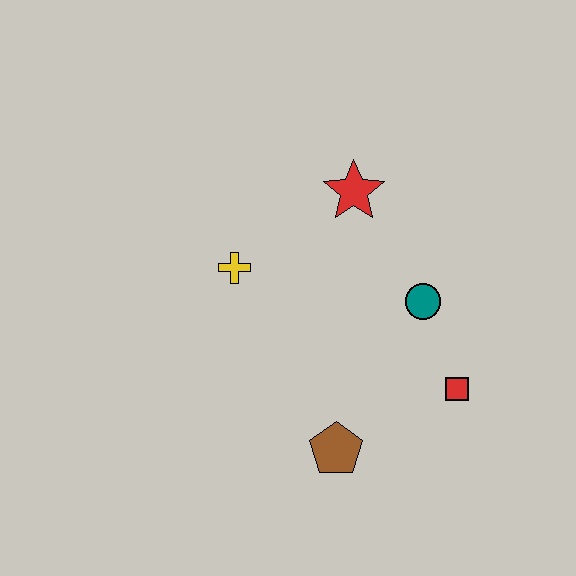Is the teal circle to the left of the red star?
No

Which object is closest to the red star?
The teal circle is closest to the red star.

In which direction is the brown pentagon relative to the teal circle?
The brown pentagon is below the teal circle.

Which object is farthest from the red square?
The yellow cross is farthest from the red square.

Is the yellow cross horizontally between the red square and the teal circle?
No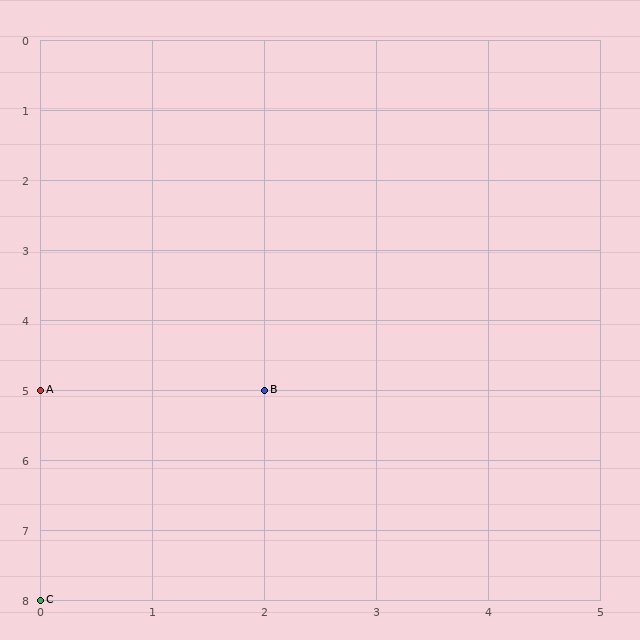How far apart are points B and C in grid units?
Points B and C are 2 columns and 3 rows apart (about 3.6 grid units diagonally).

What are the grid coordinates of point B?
Point B is at grid coordinates (2, 5).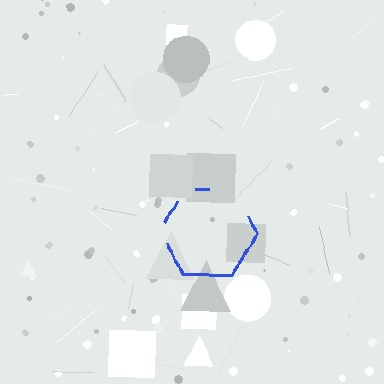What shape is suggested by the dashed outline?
The dashed outline suggests a hexagon.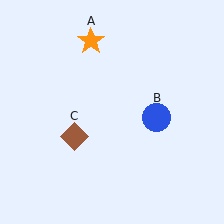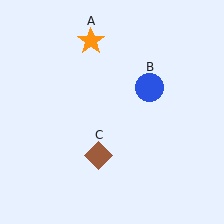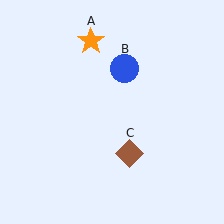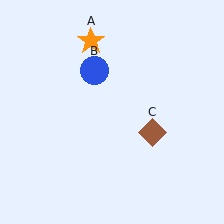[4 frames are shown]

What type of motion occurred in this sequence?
The blue circle (object B), brown diamond (object C) rotated counterclockwise around the center of the scene.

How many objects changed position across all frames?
2 objects changed position: blue circle (object B), brown diamond (object C).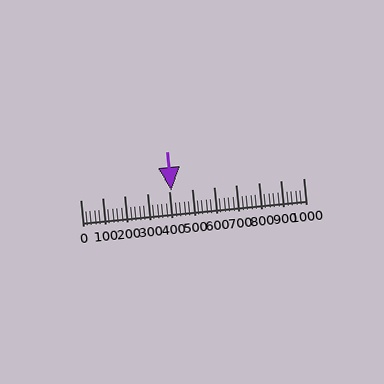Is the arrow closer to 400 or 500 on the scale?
The arrow is closer to 400.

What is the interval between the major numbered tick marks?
The major tick marks are spaced 100 units apart.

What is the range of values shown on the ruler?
The ruler shows values from 0 to 1000.